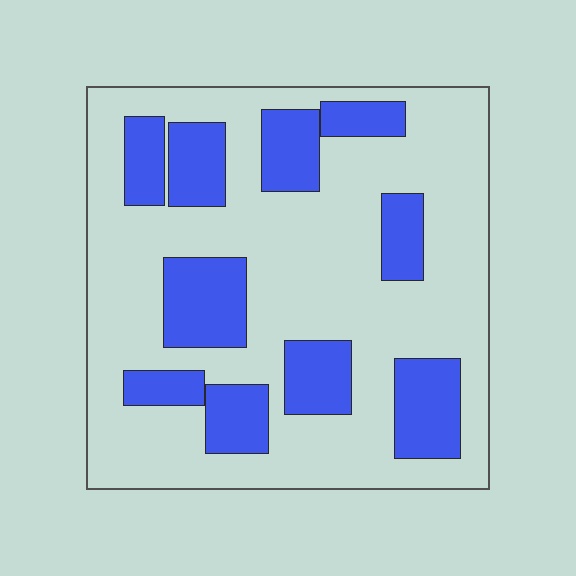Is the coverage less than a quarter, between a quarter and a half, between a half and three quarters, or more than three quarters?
Between a quarter and a half.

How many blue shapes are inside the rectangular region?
10.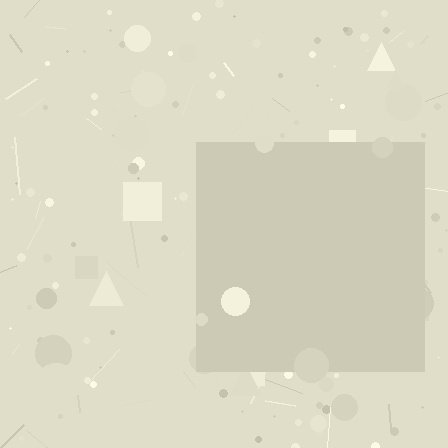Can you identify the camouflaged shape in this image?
The camouflaged shape is a square.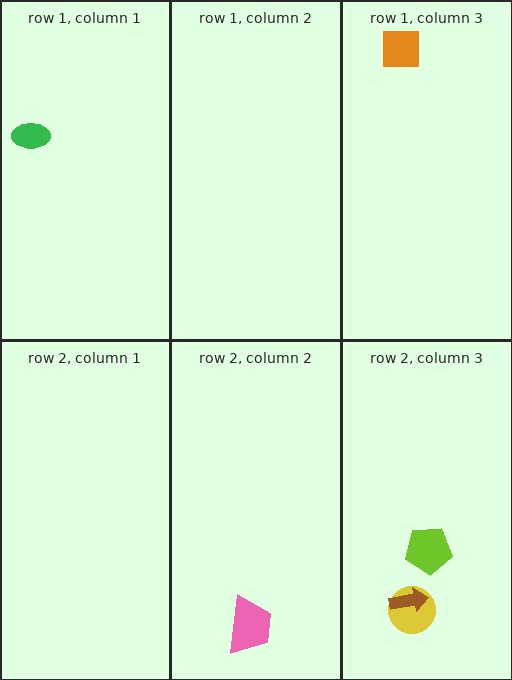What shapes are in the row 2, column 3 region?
The lime pentagon, the yellow circle, the brown arrow.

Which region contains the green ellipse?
The row 1, column 1 region.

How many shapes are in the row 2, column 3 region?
3.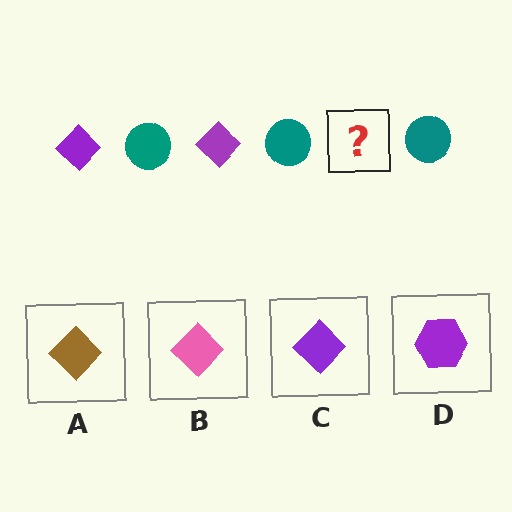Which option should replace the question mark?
Option C.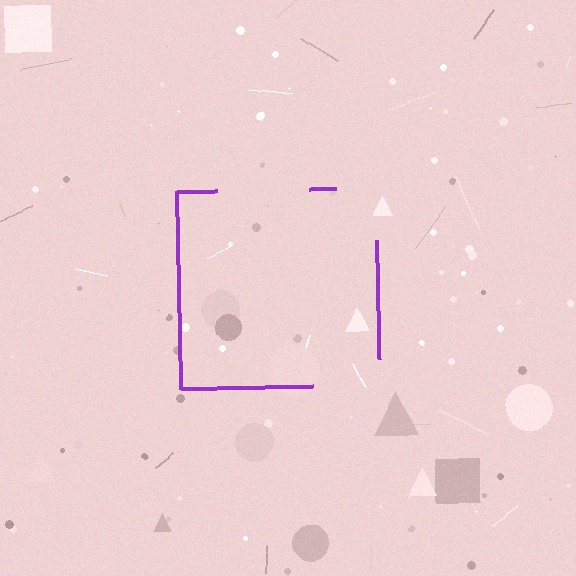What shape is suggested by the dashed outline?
The dashed outline suggests a square.